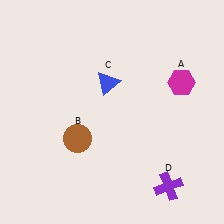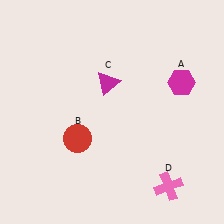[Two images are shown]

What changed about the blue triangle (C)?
In Image 1, C is blue. In Image 2, it changed to magenta.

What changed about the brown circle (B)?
In Image 1, B is brown. In Image 2, it changed to red.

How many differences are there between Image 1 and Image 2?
There are 3 differences between the two images.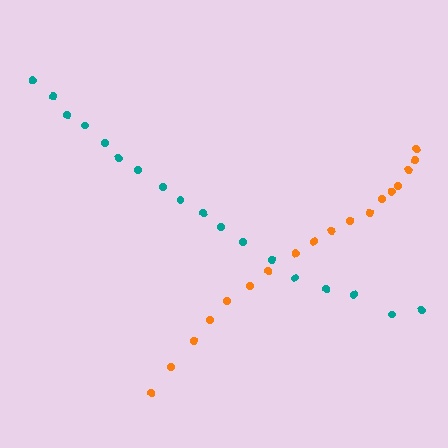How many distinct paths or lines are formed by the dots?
There are 2 distinct paths.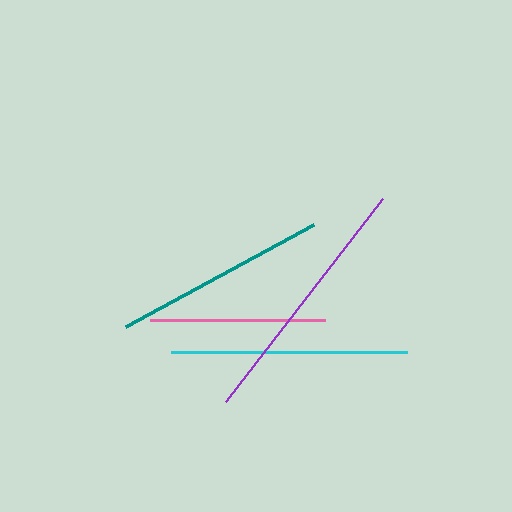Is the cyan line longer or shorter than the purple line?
The purple line is longer than the cyan line.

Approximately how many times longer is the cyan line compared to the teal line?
The cyan line is approximately 1.1 times the length of the teal line.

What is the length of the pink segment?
The pink segment is approximately 176 pixels long.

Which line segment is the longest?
The purple line is the longest at approximately 257 pixels.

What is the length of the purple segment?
The purple segment is approximately 257 pixels long.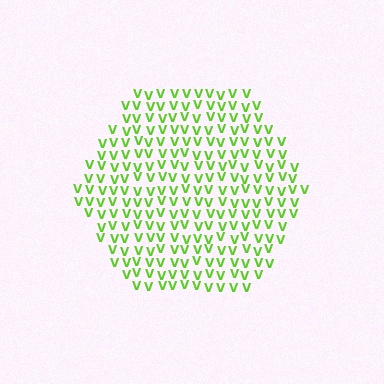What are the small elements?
The small elements are letter V's.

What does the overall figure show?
The overall figure shows a hexagon.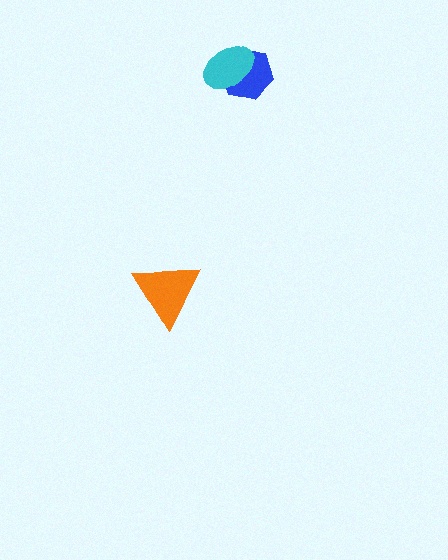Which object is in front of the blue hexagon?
The cyan ellipse is in front of the blue hexagon.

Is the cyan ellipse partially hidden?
No, no other shape covers it.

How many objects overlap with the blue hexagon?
1 object overlaps with the blue hexagon.